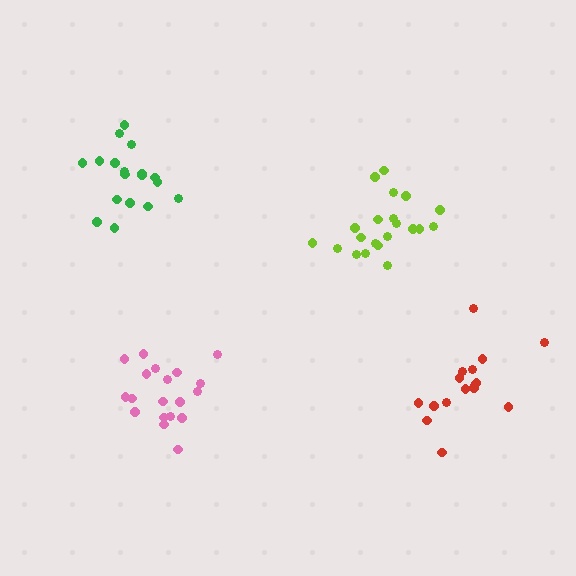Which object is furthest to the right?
The red cluster is rightmost.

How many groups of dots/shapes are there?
There are 4 groups.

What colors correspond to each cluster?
The clusters are colored: lime, pink, green, red.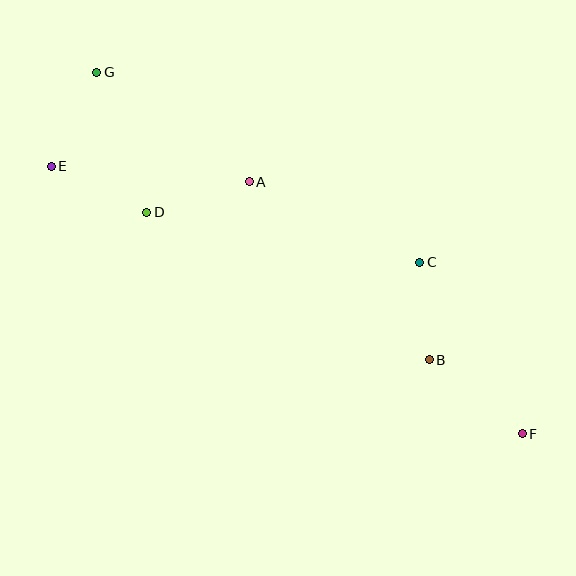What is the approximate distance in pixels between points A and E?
The distance between A and E is approximately 199 pixels.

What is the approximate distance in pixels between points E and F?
The distance between E and F is approximately 542 pixels.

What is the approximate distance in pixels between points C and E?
The distance between C and E is approximately 381 pixels.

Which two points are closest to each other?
Points B and C are closest to each other.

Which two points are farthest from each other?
Points F and G are farthest from each other.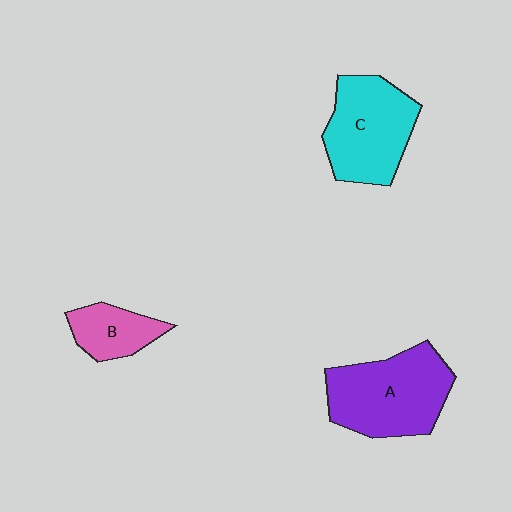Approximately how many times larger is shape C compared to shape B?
Approximately 2.0 times.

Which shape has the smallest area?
Shape B (pink).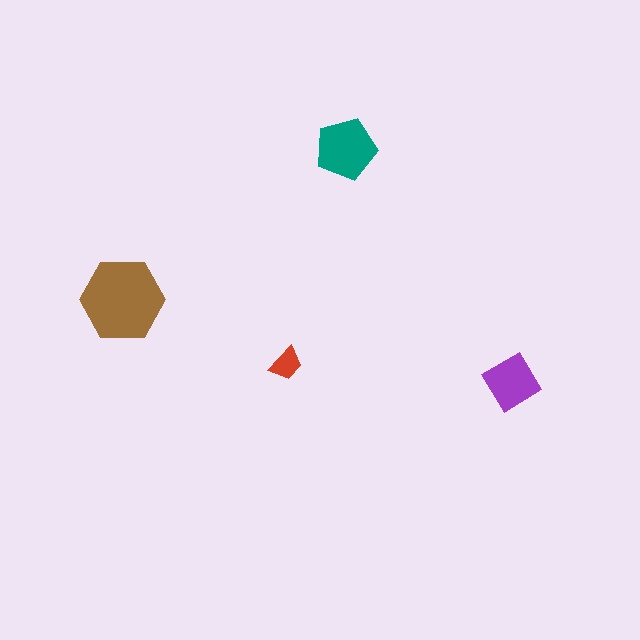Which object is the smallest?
The red trapezoid.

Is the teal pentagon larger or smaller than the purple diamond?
Larger.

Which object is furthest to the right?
The purple diamond is rightmost.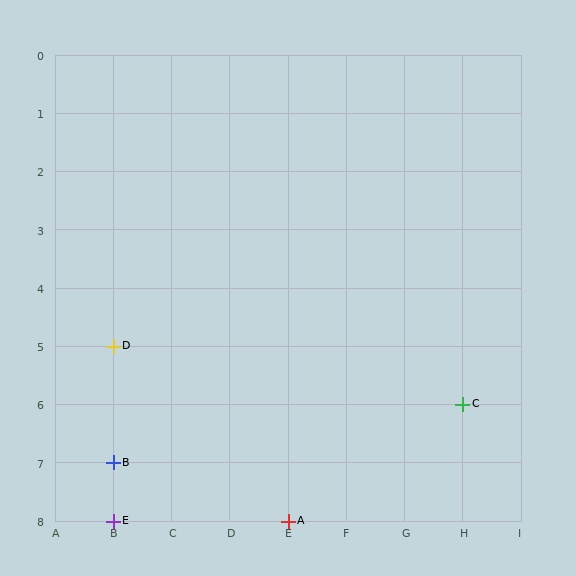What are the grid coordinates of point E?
Point E is at grid coordinates (B, 8).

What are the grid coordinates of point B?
Point B is at grid coordinates (B, 7).